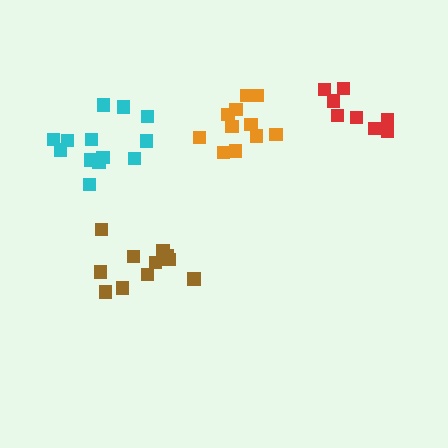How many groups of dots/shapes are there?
There are 4 groups.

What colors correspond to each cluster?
The clusters are colored: cyan, orange, red, brown.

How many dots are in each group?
Group 1: 13 dots, Group 2: 11 dots, Group 3: 8 dots, Group 4: 11 dots (43 total).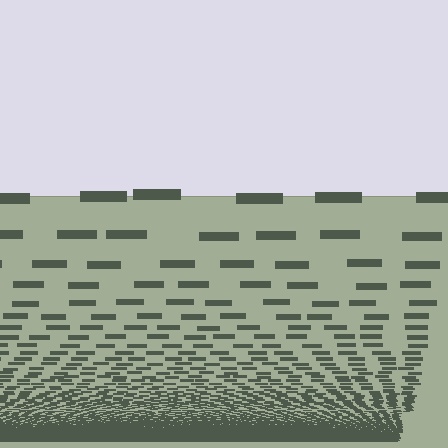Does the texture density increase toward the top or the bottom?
Density increases toward the bottom.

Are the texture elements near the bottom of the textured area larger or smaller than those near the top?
Smaller. The gradient is inverted — elements near the bottom are smaller and denser.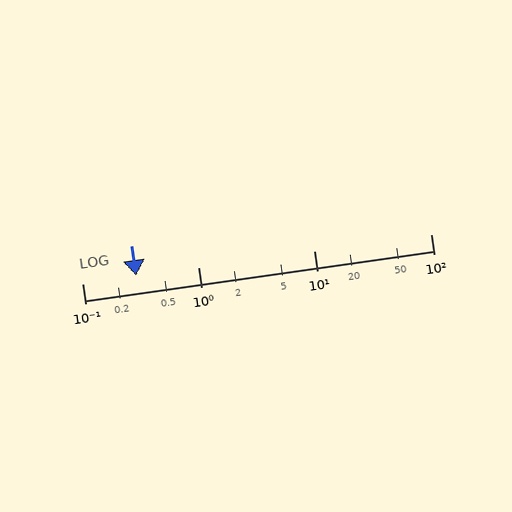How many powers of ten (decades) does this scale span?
The scale spans 3 decades, from 0.1 to 100.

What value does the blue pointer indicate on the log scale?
The pointer indicates approximately 0.29.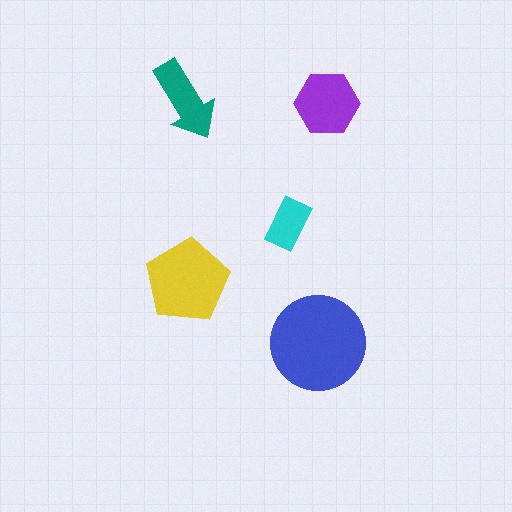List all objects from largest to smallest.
The blue circle, the yellow pentagon, the purple hexagon, the teal arrow, the cyan rectangle.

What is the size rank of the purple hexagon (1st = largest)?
3rd.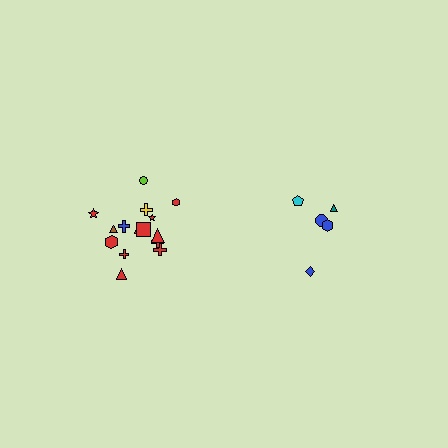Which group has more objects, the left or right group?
The left group.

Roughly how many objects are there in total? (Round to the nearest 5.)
Roughly 20 objects in total.